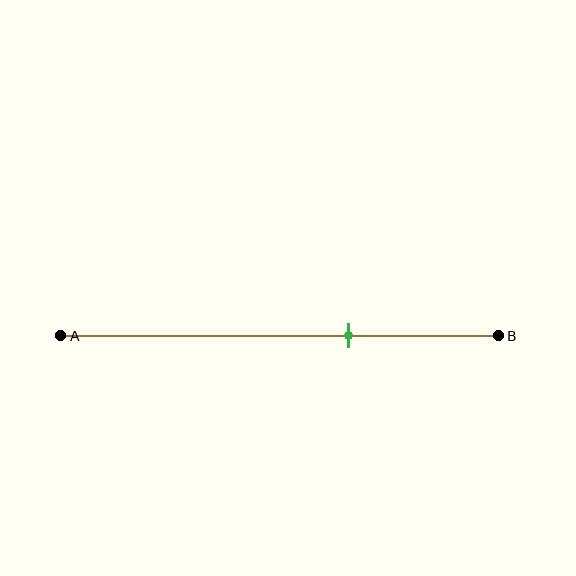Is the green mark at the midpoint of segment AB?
No, the mark is at about 65% from A, not at the 50% midpoint.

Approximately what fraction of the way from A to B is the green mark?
The green mark is approximately 65% of the way from A to B.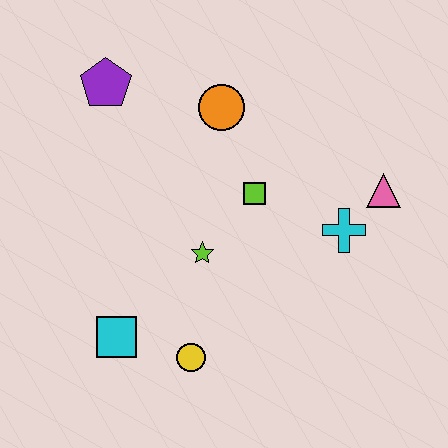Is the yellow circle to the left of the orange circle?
Yes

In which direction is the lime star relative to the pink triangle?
The lime star is to the left of the pink triangle.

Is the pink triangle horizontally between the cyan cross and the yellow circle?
No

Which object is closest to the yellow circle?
The cyan square is closest to the yellow circle.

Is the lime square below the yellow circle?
No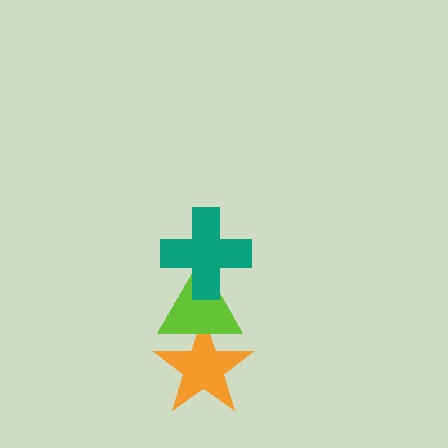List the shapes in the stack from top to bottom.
From top to bottom: the teal cross, the lime triangle, the orange star.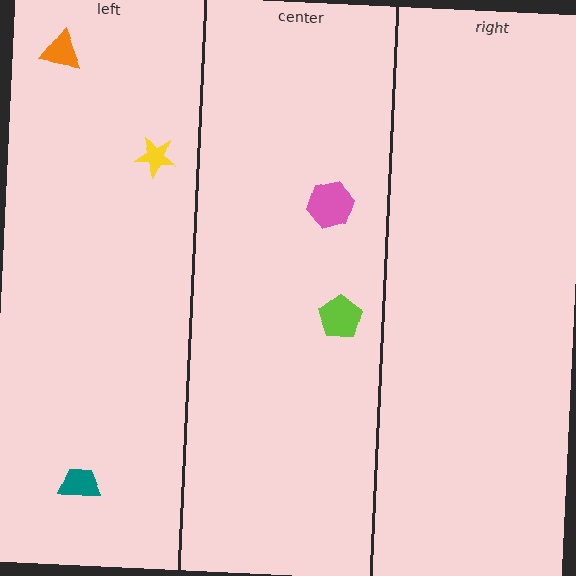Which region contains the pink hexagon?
The center region.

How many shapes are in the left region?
3.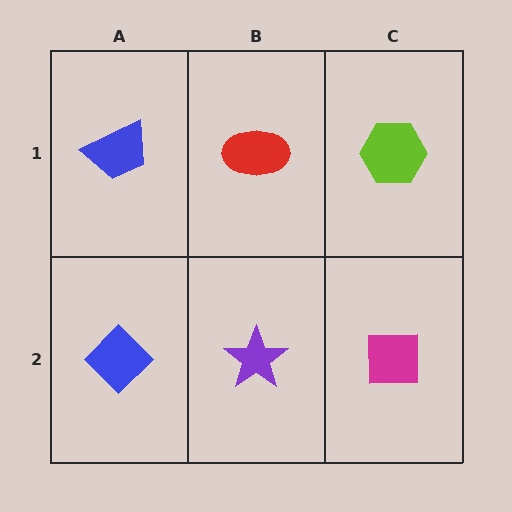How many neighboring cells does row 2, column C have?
2.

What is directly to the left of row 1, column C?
A red ellipse.